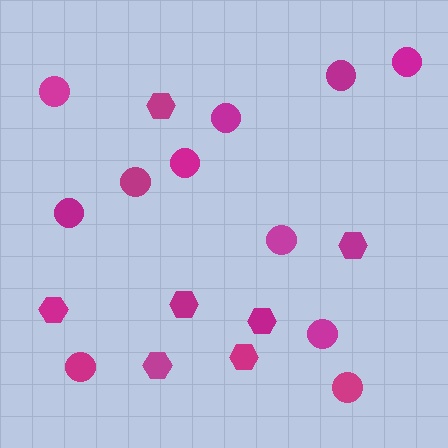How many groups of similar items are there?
There are 2 groups: one group of hexagons (7) and one group of circles (11).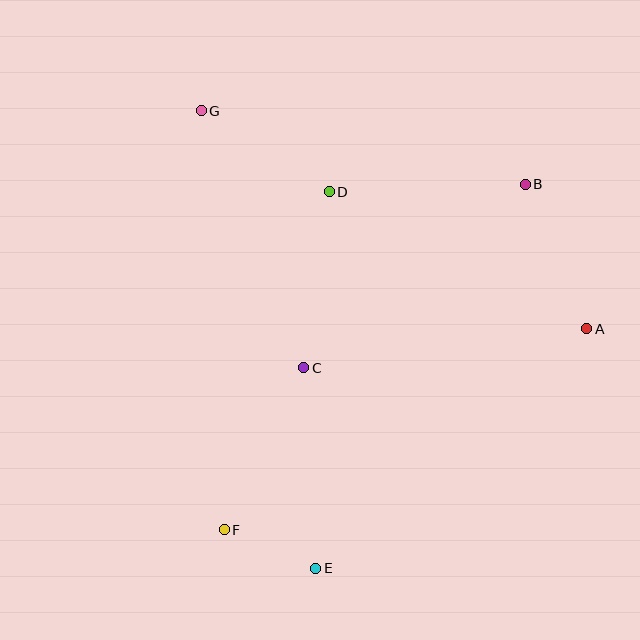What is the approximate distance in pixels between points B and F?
The distance between B and F is approximately 458 pixels.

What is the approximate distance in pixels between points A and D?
The distance between A and D is approximately 292 pixels.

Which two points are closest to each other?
Points E and F are closest to each other.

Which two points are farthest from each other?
Points E and G are farthest from each other.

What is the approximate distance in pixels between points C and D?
The distance between C and D is approximately 178 pixels.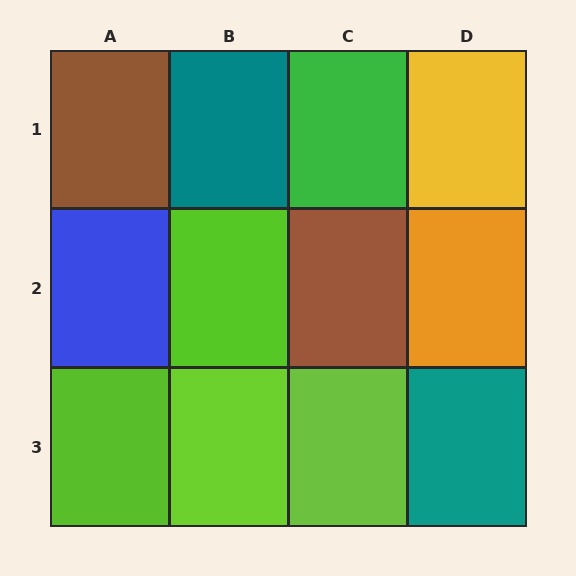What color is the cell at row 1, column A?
Brown.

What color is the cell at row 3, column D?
Teal.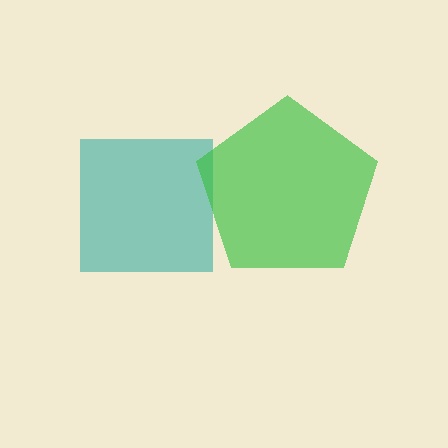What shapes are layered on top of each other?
The layered shapes are: a teal square, a green pentagon.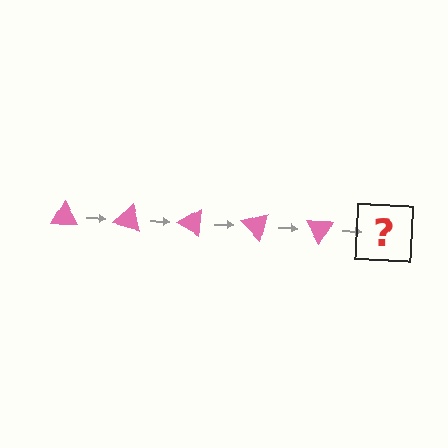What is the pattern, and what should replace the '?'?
The pattern is that the triangle rotates 15 degrees each step. The '?' should be a pink triangle rotated 75 degrees.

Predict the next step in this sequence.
The next step is a pink triangle rotated 75 degrees.